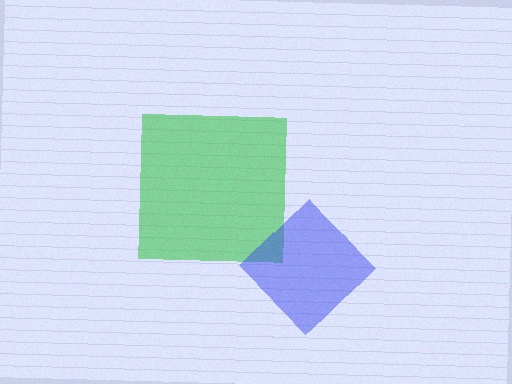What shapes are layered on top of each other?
The layered shapes are: a green square, a blue diamond.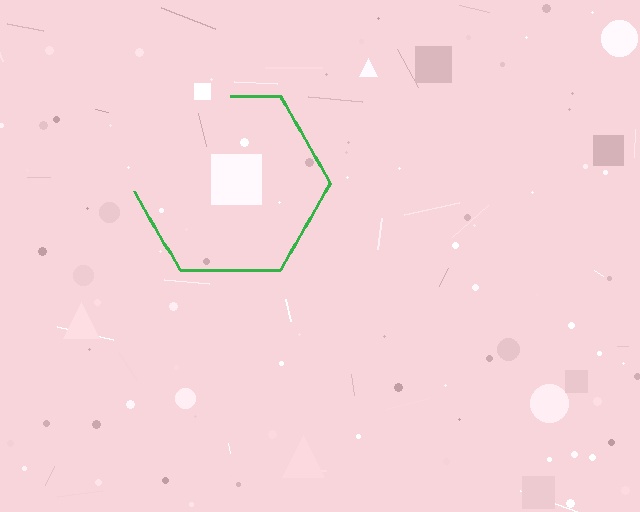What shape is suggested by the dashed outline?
The dashed outline suggests a hexagon.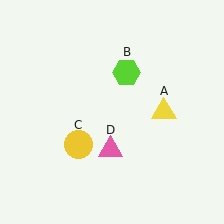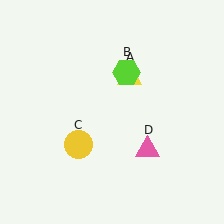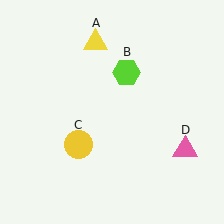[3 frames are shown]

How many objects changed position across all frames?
2 objects changed position: yellow triangle (object A), pink triangle (object D).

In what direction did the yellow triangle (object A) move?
The yellow triangle (object A) moved up and to the left.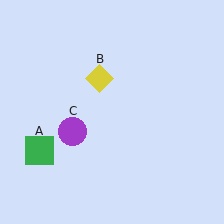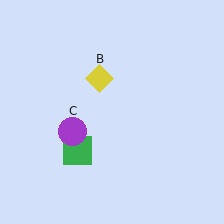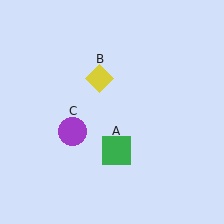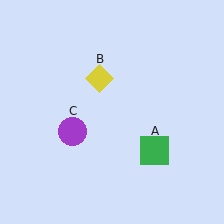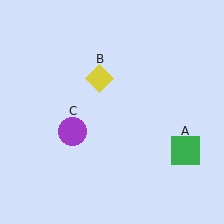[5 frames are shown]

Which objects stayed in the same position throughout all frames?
Yellow diamond (object B) and purple circle (object C) remained stationary.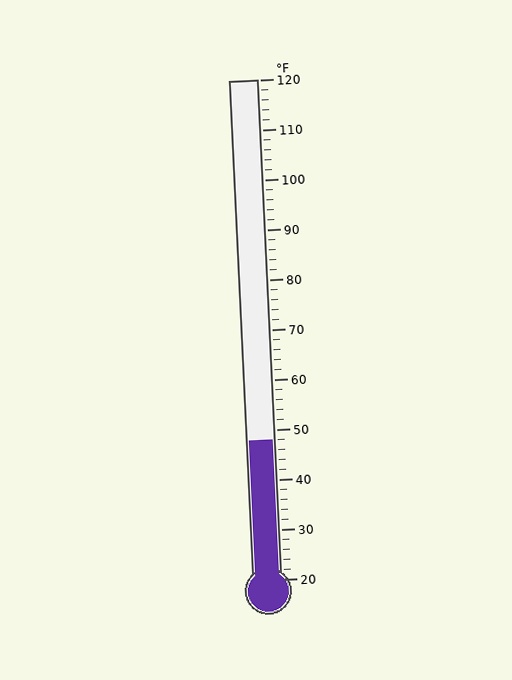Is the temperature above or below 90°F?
The temperature is below 90°F.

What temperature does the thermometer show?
The thermometer shows approximately 48°F.